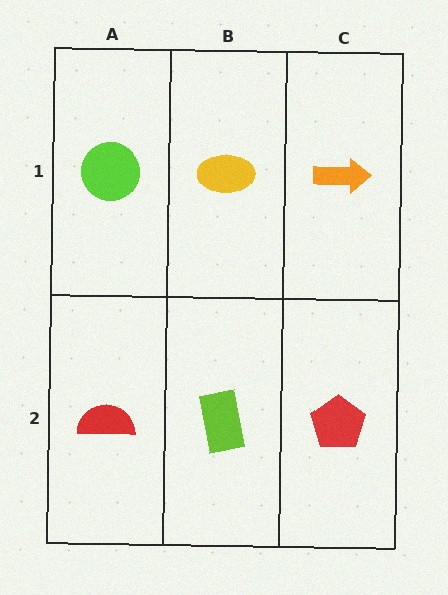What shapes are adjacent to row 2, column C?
An orange arrow (row 1, column C), a lime rectangle (row 2, column B).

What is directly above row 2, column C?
An orange arrow.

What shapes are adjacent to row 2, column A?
A lime circle (row 1, column A), a lime rectangle (row 2, column B).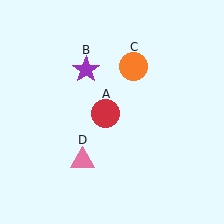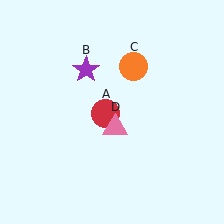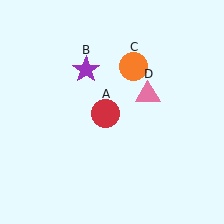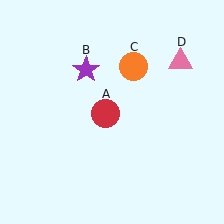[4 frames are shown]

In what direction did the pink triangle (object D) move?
The pink triangle (object D) moved up and to the right.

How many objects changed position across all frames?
1 object changed position: pink triangle (object D).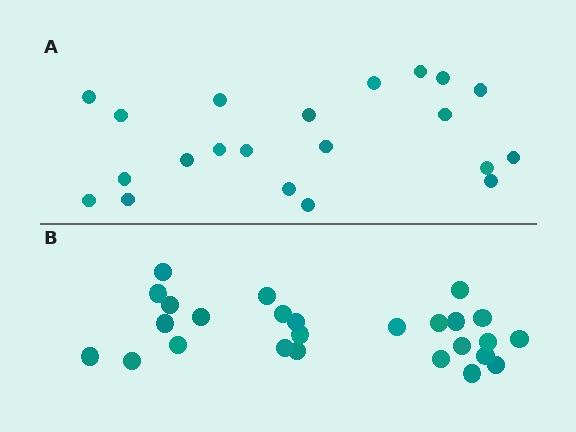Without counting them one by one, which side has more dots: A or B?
Region B (the bottom region) has more dots.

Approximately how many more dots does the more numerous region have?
Region B has about 5 more dots than region A.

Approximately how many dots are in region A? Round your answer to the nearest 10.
About 20 dots. (The exact count is 21, which rounds to 20.)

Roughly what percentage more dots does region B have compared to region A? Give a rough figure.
About 25% more.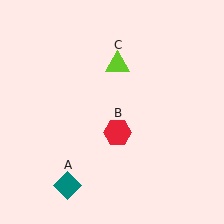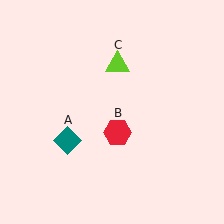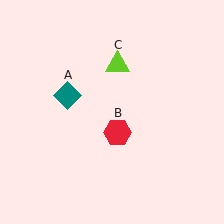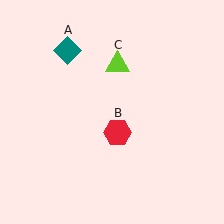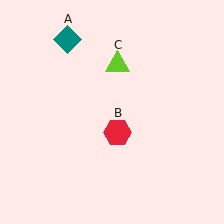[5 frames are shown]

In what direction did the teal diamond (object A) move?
The teal diamond (object A) moved up.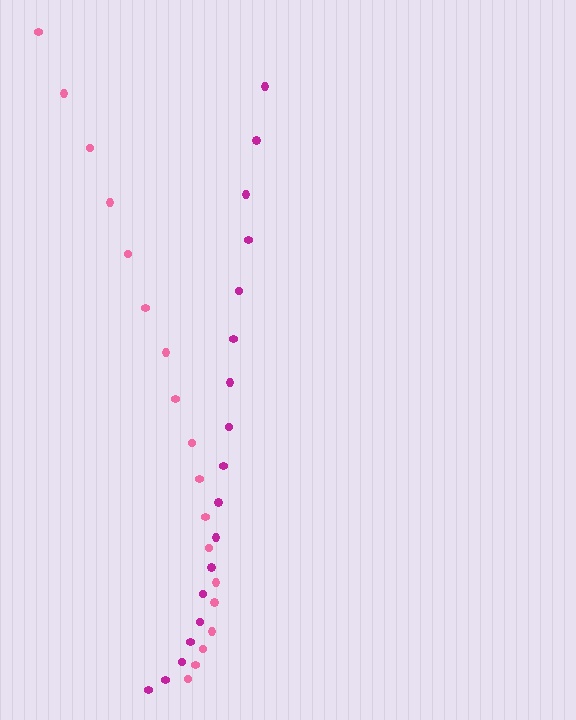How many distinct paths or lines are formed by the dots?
There are 2 distinct paths.